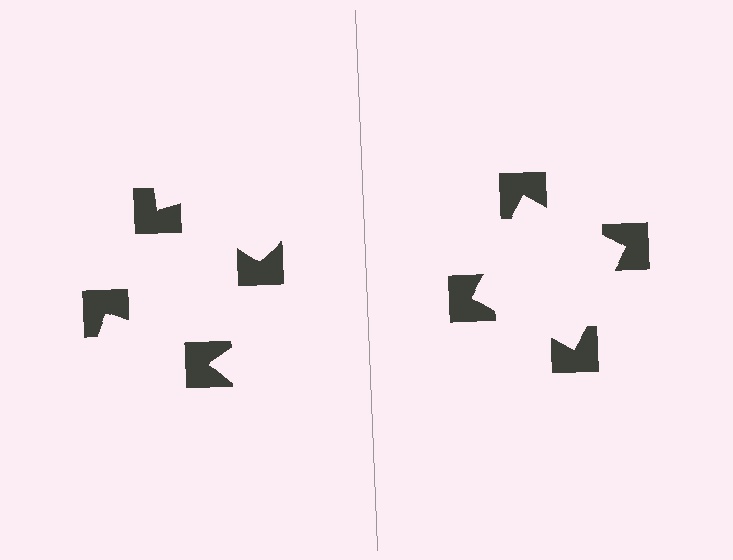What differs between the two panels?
The notched squares are positioned identically on both sides; only the wedge orientations differ. On the right they align to a square; on the left they are misaligned.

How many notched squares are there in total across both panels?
8 — 4 on each side.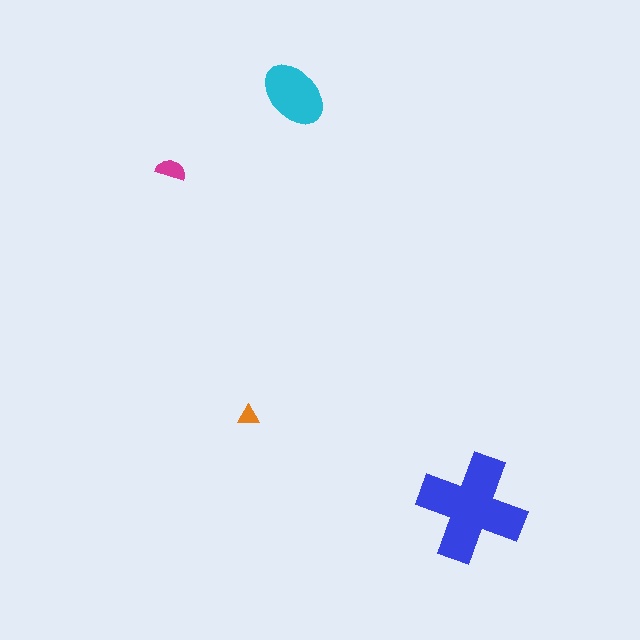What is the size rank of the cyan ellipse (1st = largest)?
2nd.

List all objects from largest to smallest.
The blue cross, the cyan ellipse, the magenta semicircle, the orange triangle.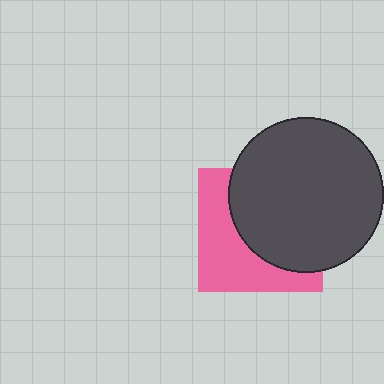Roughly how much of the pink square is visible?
A small part of it is visible (roughly 44%).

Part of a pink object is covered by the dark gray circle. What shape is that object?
It is a square.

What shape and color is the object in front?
The object in front is a dark gray circle.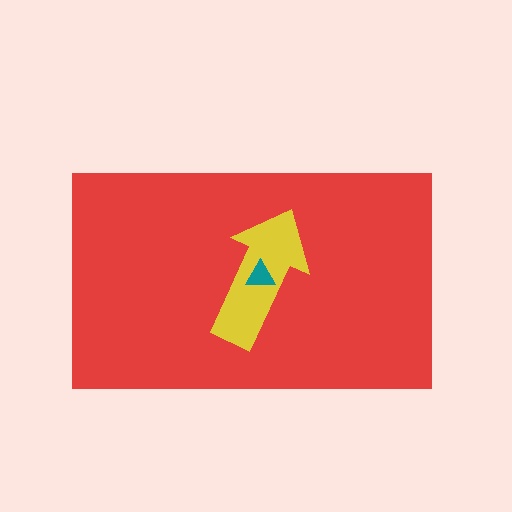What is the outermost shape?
The red rectangle.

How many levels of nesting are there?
3.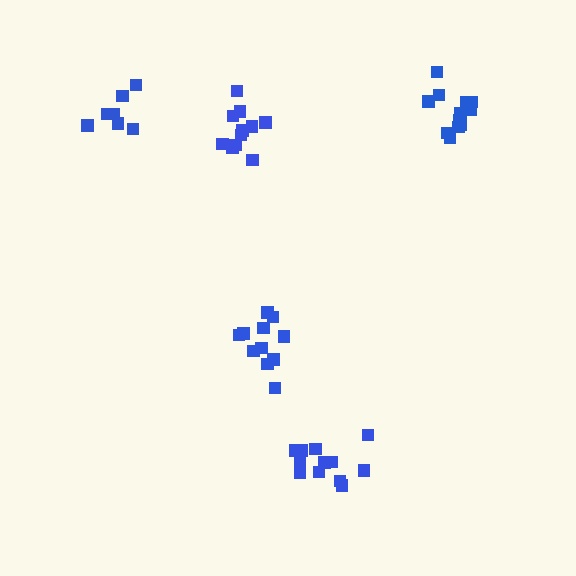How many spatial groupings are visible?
There are 5 spatial groupings.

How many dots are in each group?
Group 1: 11 dots, Group 2: 12 dots, Group 3: 7 dots, Group 4: 12 dots, Group 5: 11 dots (53 total).